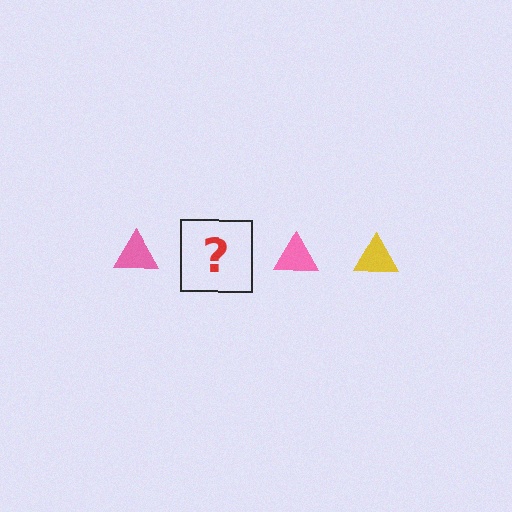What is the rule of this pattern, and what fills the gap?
The rule is that the pattern cycles through pink, yellow triangles. The gap should be filled with a yellow triangle.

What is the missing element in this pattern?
The missing element is a yellow triangle.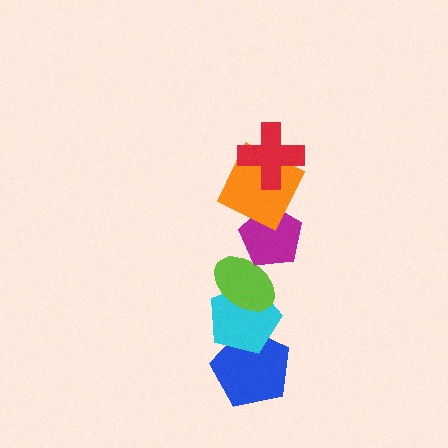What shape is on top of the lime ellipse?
The magenta pentagon is on top of the lime ellipse.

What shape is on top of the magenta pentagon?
The orange square is on top of the magenta pentagon.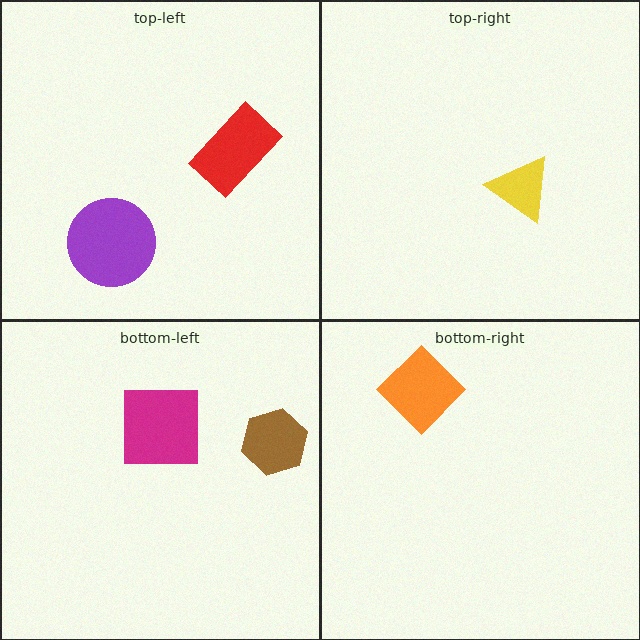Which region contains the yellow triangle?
The top-right region.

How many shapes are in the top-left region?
2.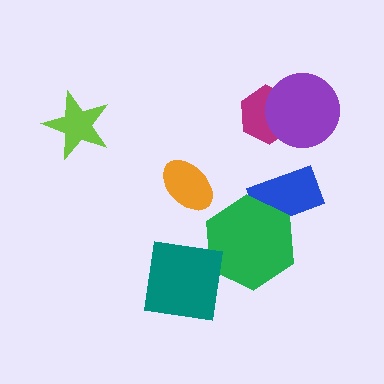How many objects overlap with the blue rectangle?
1 object overlaps with the blue rectangle.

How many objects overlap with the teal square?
1 object overlaps with the teal square.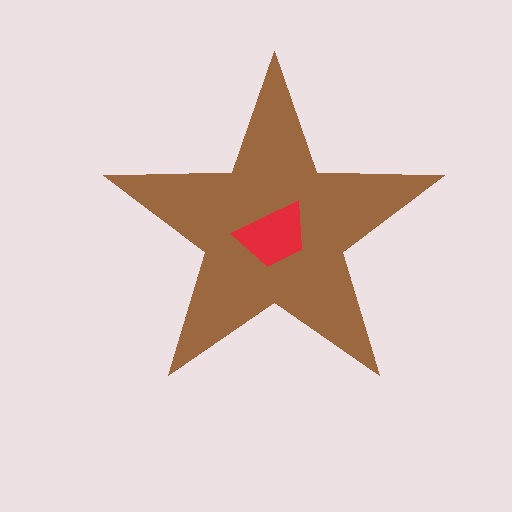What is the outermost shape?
The brown star.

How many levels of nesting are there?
2.